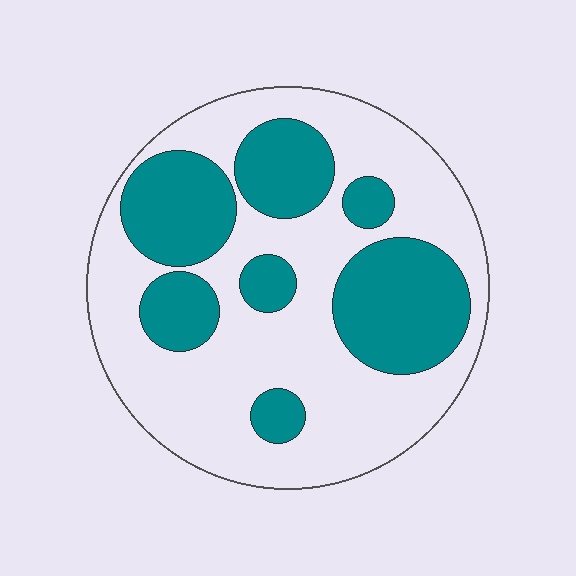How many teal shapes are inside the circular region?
7.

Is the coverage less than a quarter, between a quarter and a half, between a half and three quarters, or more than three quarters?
Between a quarter and a half.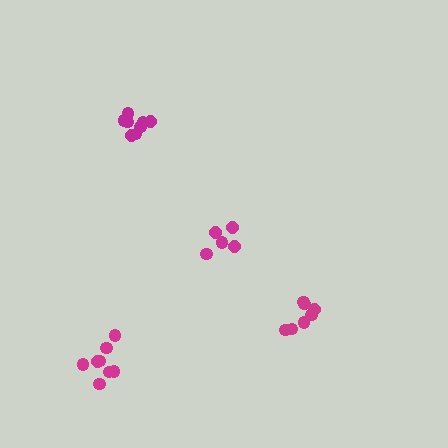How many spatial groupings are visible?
There are 4 spatial groupings.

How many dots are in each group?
Group 1: 5 dots, Group 2: 8 dots, Group 3: 8 dots, Group 4: 7 dots (28 total).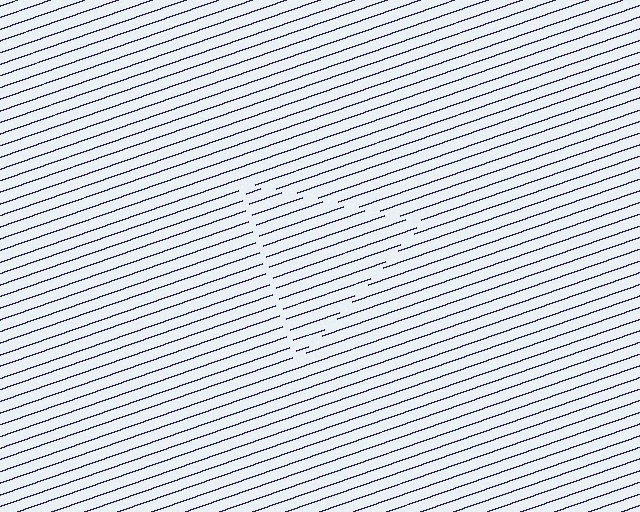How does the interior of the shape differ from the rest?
The interior of the shape contains the same grating, shifted by half a period — the contour is defined by the phase discontinuity where line-ends from the inner and outer gratings abut.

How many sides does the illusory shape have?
3 sides — the line-ends trace a triangle.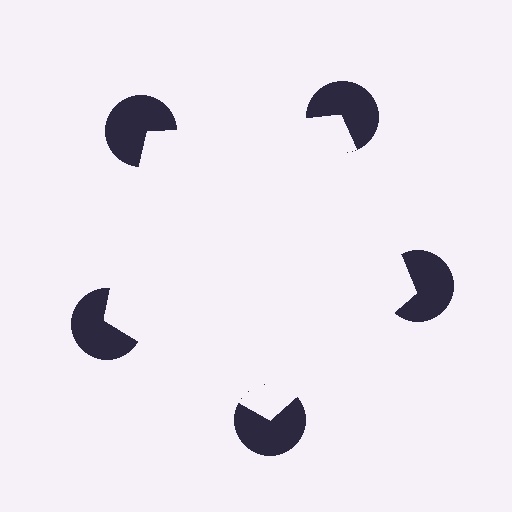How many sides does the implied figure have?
5 sides.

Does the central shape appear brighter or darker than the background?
It typically appears slightly brighter than the background, even though no actual brightness change is drawn.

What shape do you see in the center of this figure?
An illusory pentagon — its edges are inferred from the aligned wedge cuts in the pac-man discs, not physically drawn.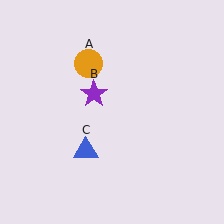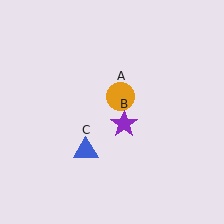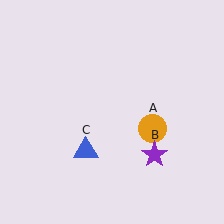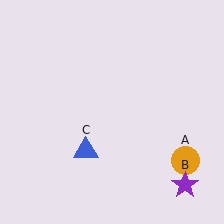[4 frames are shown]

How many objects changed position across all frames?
2 objects changed position: orange circle (object A), purple star (object B).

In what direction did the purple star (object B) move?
The purple star (object B) moved down and to the right.